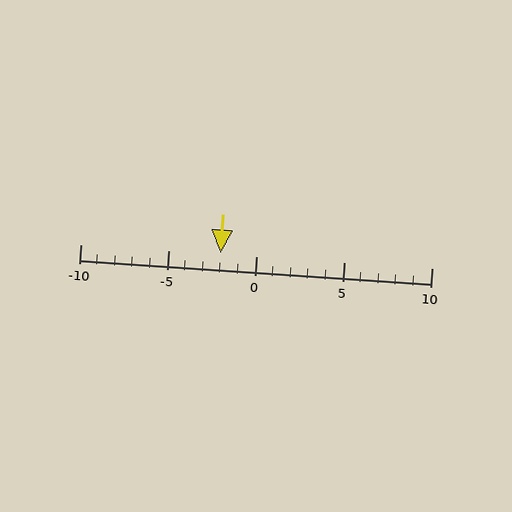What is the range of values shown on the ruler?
The ruler shows values from -10 to 10.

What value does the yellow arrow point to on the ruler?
The yellow arrow points to approximately -2.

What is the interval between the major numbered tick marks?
The major tick marks are spaced 5 units apart.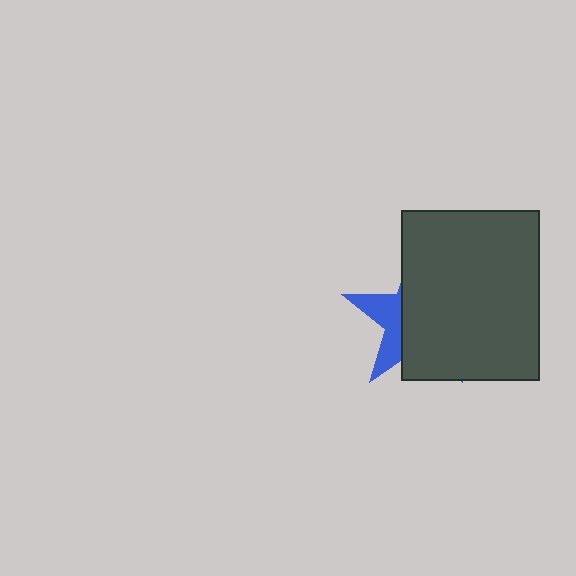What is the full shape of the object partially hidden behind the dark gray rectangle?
The partially hidden object is a blue star.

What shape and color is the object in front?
The object in front is a dark gray rectangle.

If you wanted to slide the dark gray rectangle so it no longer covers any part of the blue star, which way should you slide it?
Slide it right — that is the most direct way to separate the two shapes.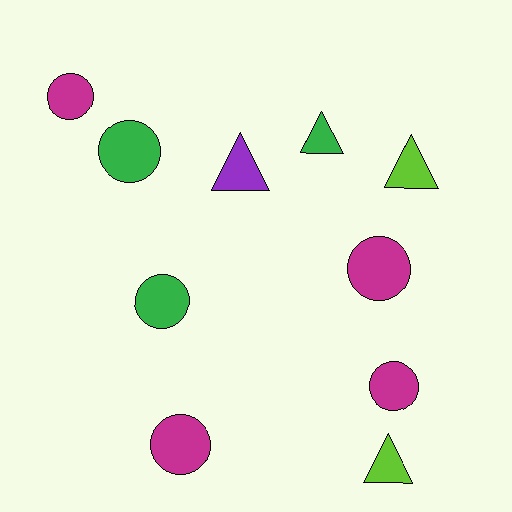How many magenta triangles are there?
There are no magenta triangles.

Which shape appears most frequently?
Circle, with 6 objects.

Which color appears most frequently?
Magenta, with 4 objects.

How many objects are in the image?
There are 10 objects.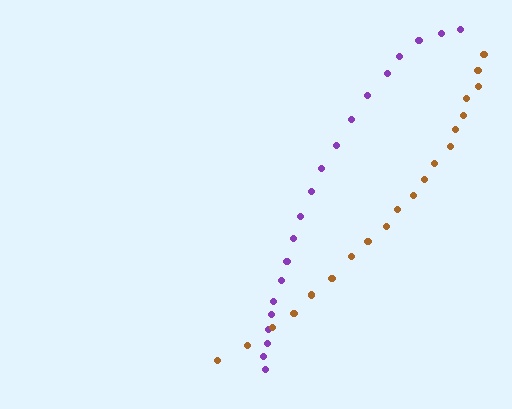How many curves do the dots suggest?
There are 2 distinct paths.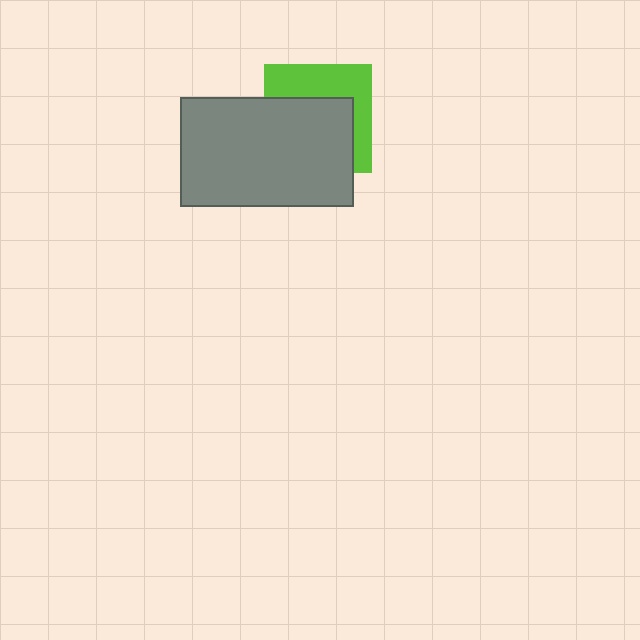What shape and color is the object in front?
The object in front is a gray rectangle.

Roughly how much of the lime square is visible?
A small part of it is visible (roughly 42%).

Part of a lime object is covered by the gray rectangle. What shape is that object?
It is a square.